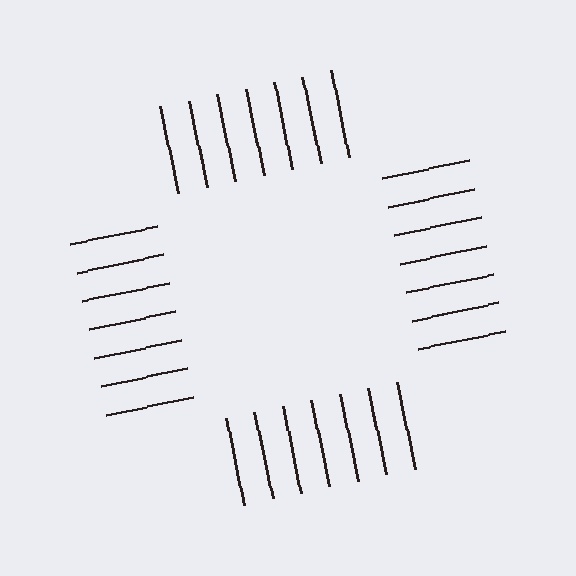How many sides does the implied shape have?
4 sides — the line-ends trace a square.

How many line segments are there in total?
28 — 7 along each of the 4 edges.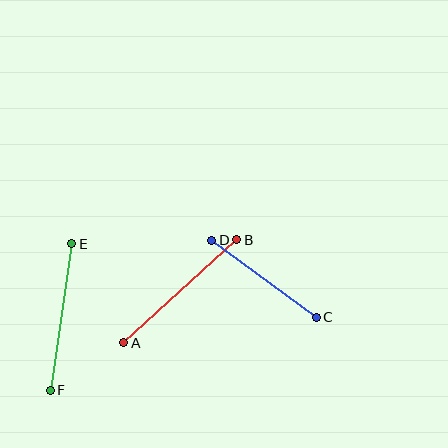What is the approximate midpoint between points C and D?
The midpoint is at approximately (264, 279) pixels.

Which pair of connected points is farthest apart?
Points A and B are farthest apart.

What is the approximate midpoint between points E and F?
The midpoint is at approximately (61, 317) pixels.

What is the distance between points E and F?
The distance is approximately 148 pixels.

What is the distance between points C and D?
The distance is approximately 130 pixels.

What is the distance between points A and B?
The distance is approximately 153 pixels.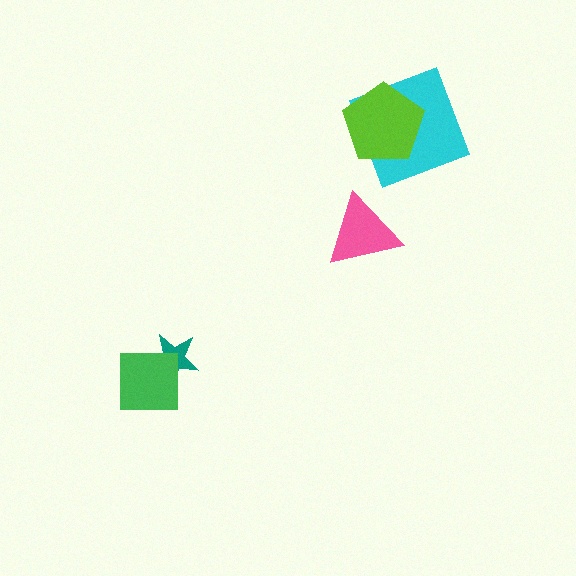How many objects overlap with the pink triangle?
0 objects overlap with the pink triangle.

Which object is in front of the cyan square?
The lime pentagon is in front of the cyan square.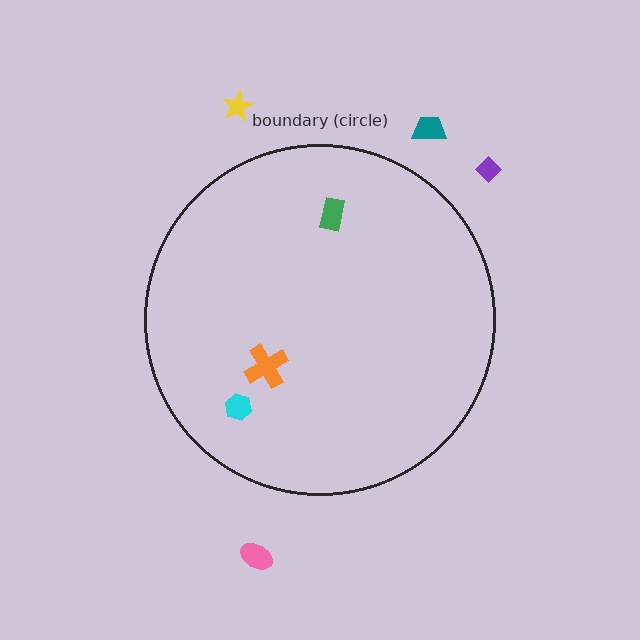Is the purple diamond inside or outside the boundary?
Outside.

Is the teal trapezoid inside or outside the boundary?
Outside.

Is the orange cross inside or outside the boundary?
Inside.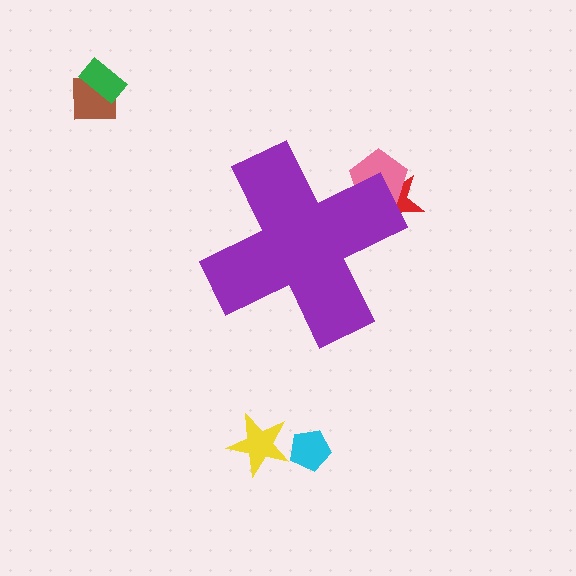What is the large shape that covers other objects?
A purple cross.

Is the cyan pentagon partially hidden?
No, the cyan pentagon is fully visible.